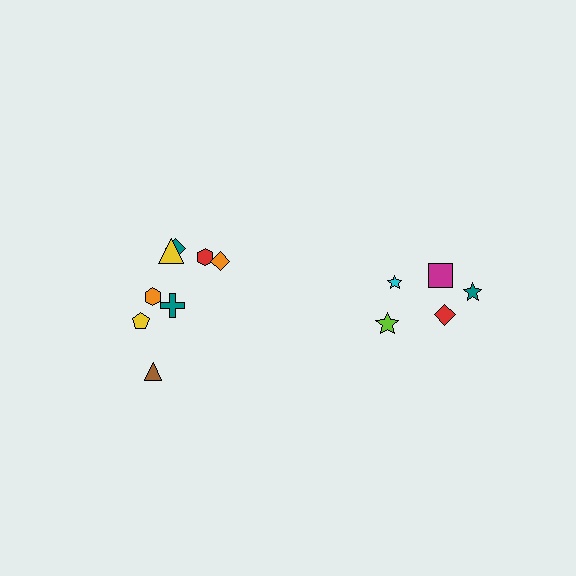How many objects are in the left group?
There are 8 objects.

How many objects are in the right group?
There are 5 objects.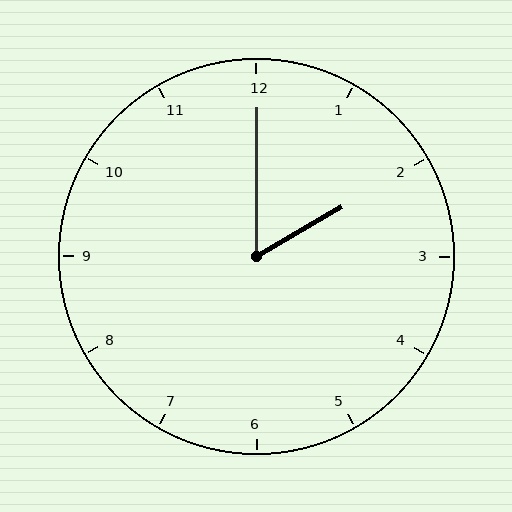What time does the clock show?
2:00.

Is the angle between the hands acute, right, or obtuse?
It is acute.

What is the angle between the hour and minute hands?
Approximately 60 degrees.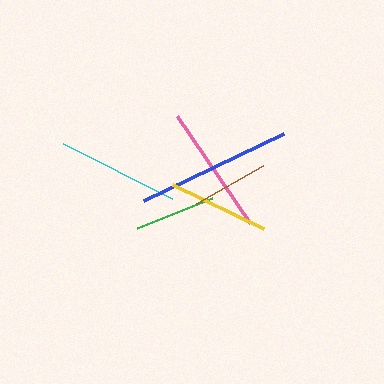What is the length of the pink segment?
The pink segment is approximately 129 pixels long.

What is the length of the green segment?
The green segment is approximately 81 pixels long.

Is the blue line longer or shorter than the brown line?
The blue line is longer than the brown line.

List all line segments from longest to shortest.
From longest to shortest: blue, pink, cyan, yellow, green, brown.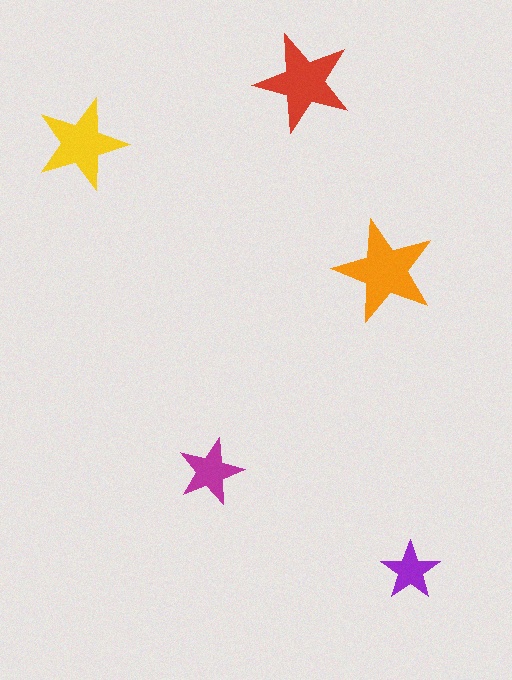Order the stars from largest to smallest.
the orange one, the red one, the yellow one, the magenta one, the purple one.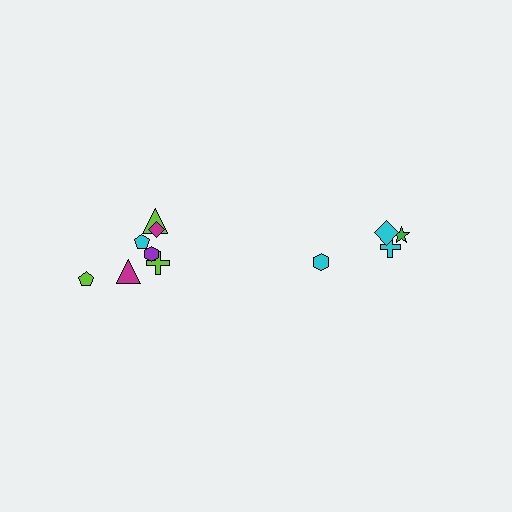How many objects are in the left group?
There are 7 objects.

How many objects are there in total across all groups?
There are 11 objects.